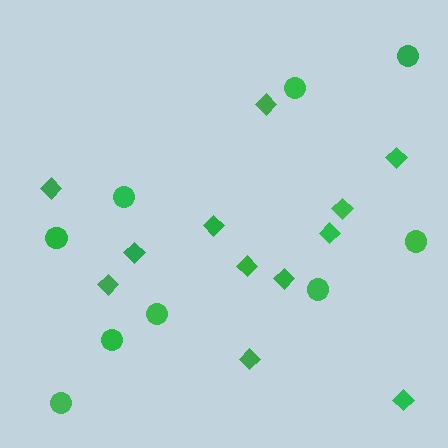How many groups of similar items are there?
There are 2 groups: one group of circles (9) and one group of diamonds (12).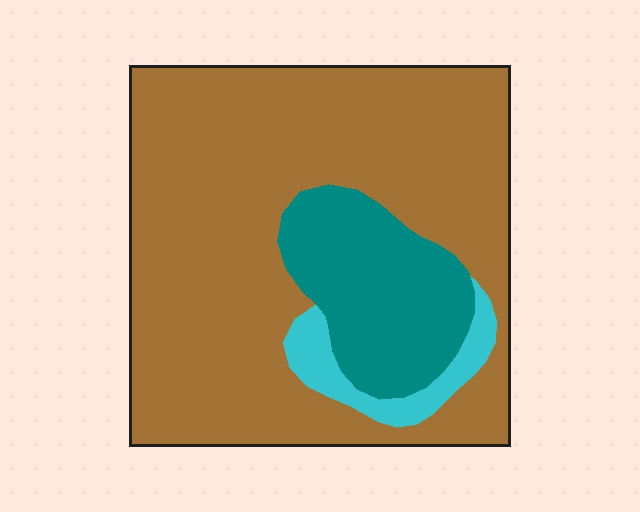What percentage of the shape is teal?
Teal covers roughly 20% of the shape.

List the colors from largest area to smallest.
From largest to smallest: brown, teal, cyan.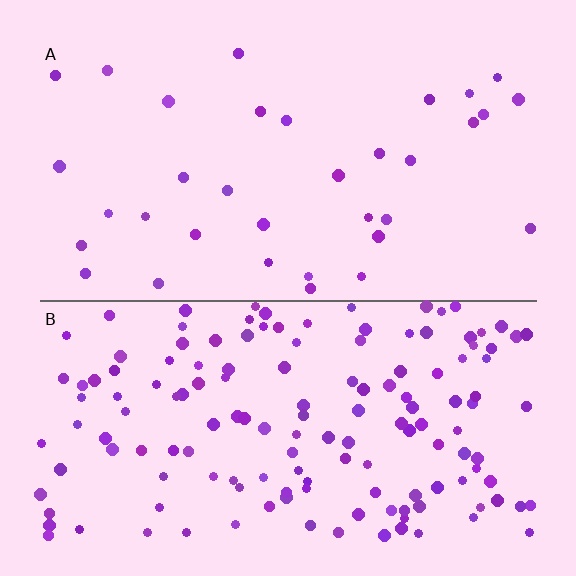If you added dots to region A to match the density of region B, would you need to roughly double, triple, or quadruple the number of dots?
Approximately quadruple.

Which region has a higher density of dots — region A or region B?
B (the bottom).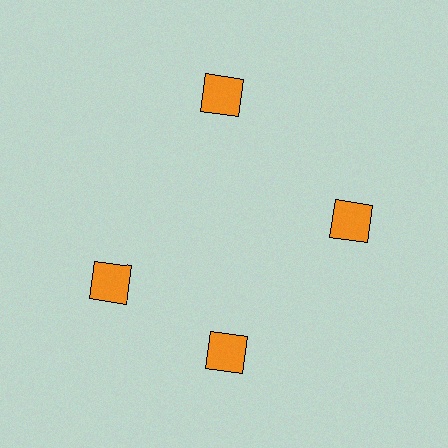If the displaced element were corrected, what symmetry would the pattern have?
It would have 4-fold rotational symmetry — the pattern would map onto itself every 90 degrees.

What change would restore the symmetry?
The symmetry would be restored by rotating it back into even spacing with its neighbors so that all 4 squares sit at equal angles and equal distance from the center.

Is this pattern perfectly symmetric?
No. The 4 orange squares are arranged in a ring, but one element near the 9 o'clock position is rotated out of alignment along the ring, breaking the 4-fold rotational symmetry.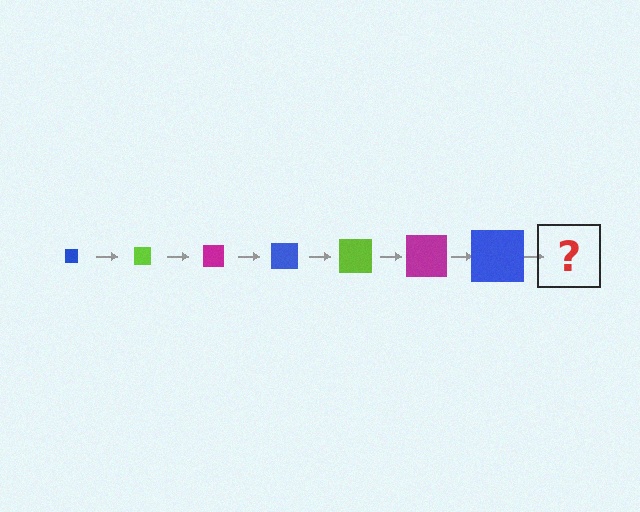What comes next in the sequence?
The next element should be a lime square, larger than the previous one.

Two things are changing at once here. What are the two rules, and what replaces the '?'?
The two rules are that the square grows larger each step and the color cycles through blue, lime, and magenta. The '?' should be a lime square, larger than the previous one.